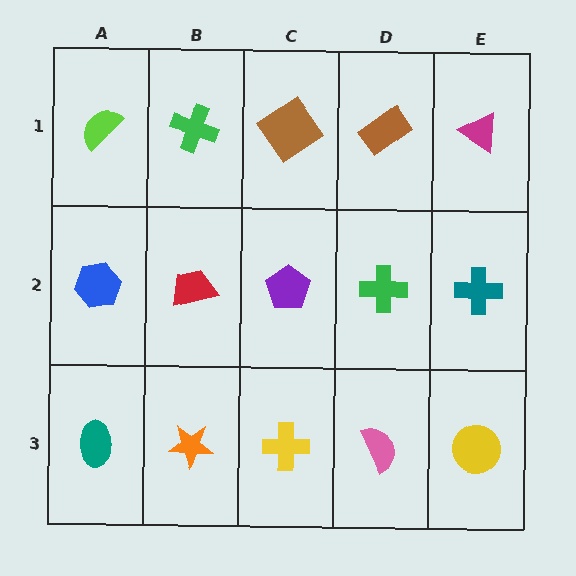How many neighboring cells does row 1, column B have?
3.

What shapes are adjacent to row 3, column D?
A green cross (row 2, column D), a yellow cross (row 3, column C), a yellow circle (row 3, column E).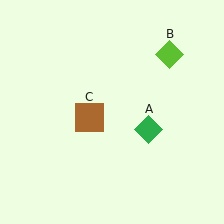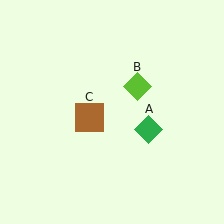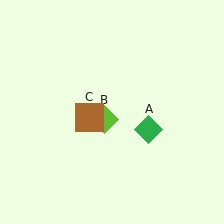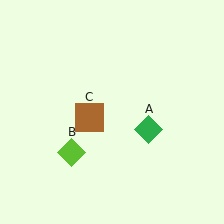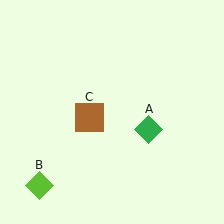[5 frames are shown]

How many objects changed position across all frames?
1 object changed position: lime diamond (object B).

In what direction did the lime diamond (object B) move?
The lime diamond (object B) moved down and to the left.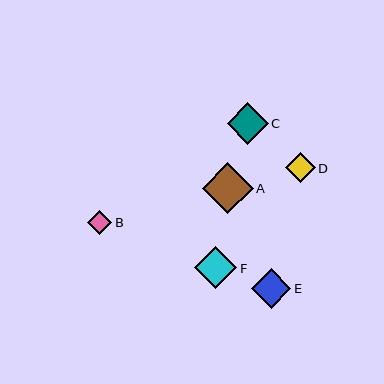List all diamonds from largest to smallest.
From largest to smallest: A, F, C, E, D, B.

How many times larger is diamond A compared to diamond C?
Diamond A is approximately 1.2 times the size of diamond C.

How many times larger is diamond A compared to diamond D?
Diamond A is approximately 1.7 times the size of diamond D.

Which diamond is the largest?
Diamond A is the largest with a size of approximately 51 pixels.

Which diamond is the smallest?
Diamond B is the smallest with a size of approximately 24 pixels.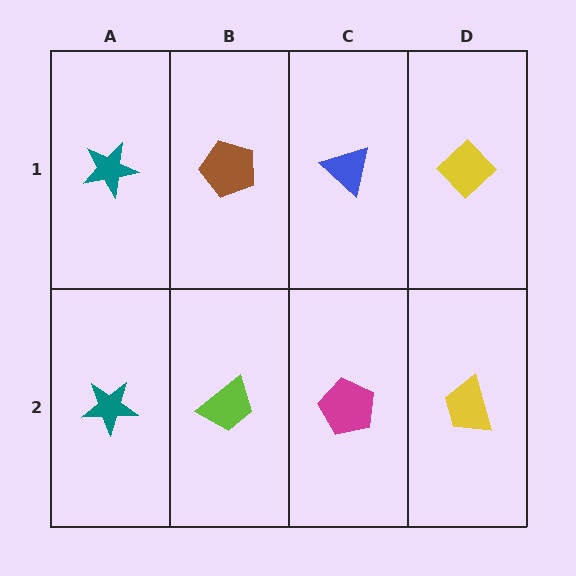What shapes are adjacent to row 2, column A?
A teal star (row 1, column A), a lime trapezoid (row 2, column B).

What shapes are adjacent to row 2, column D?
A yellow diamond (row 1, column D), a magenta pentagon (row 2, column C).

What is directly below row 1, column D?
A yellow trapezoid.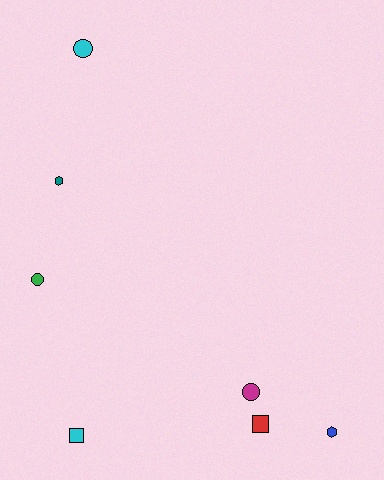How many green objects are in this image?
There is 1 green object.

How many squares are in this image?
There are 2 squares.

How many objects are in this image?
There are 7 objects.